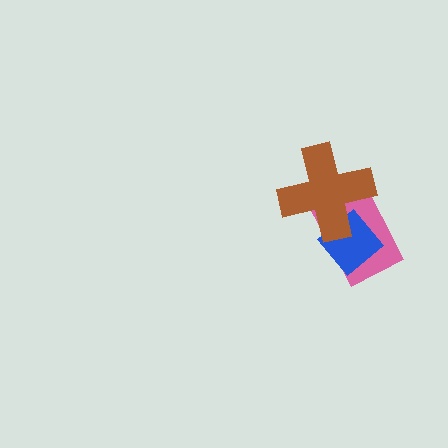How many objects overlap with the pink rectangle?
2 objects overlap with the pink rectangle.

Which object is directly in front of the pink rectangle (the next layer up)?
The blue diamond is directly in front of the pink rectangle.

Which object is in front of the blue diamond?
The brown cross is in front of the blue diamond.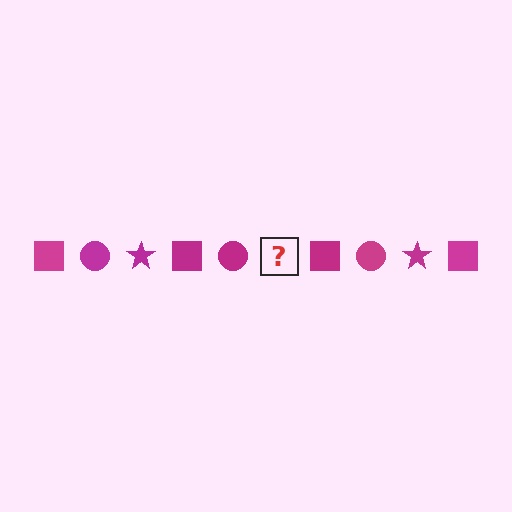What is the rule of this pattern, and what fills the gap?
The rule is that the pattern cycles through square, circle, star shapes in magenta. The gap should be filled with a magenta star.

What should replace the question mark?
The question mark should be replaced with a magenta star.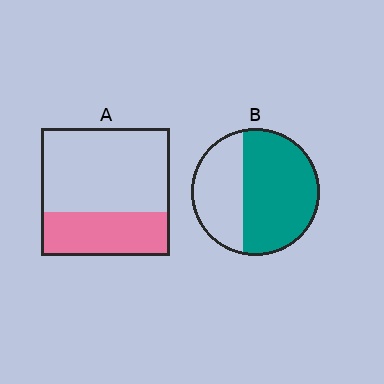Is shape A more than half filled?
No.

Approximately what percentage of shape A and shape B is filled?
A is approximately 35% and B is approximately 60%.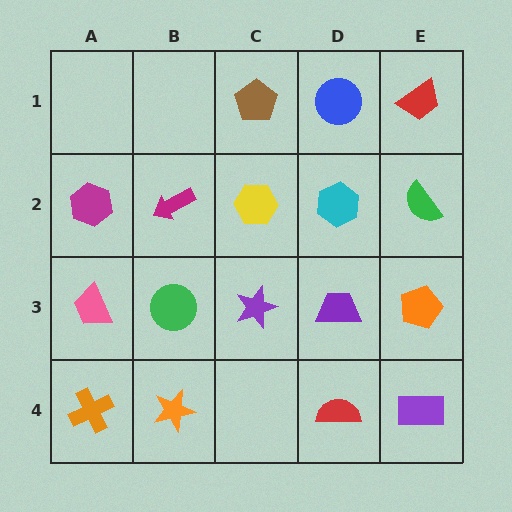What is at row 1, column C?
A brown pentagon.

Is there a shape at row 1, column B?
No, that cell is empty.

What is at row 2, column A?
A magenta hexagon.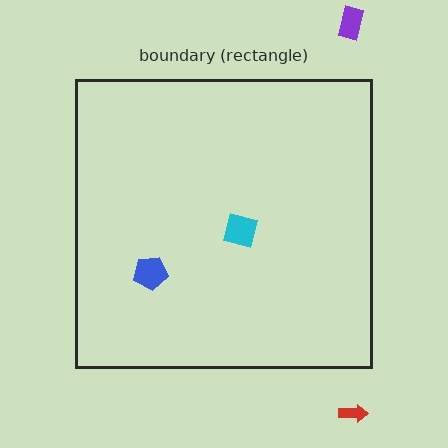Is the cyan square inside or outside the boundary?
Inside.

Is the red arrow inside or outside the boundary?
Outside.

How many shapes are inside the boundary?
2 inside, 2 outside.